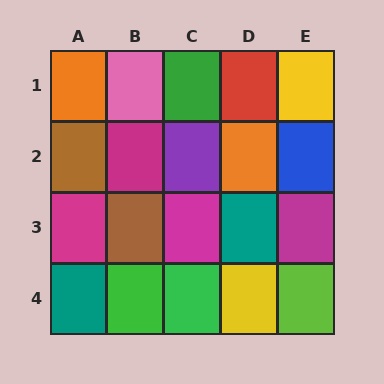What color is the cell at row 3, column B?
Brown.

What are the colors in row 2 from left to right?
Brown, magenta, purple, orange, blue.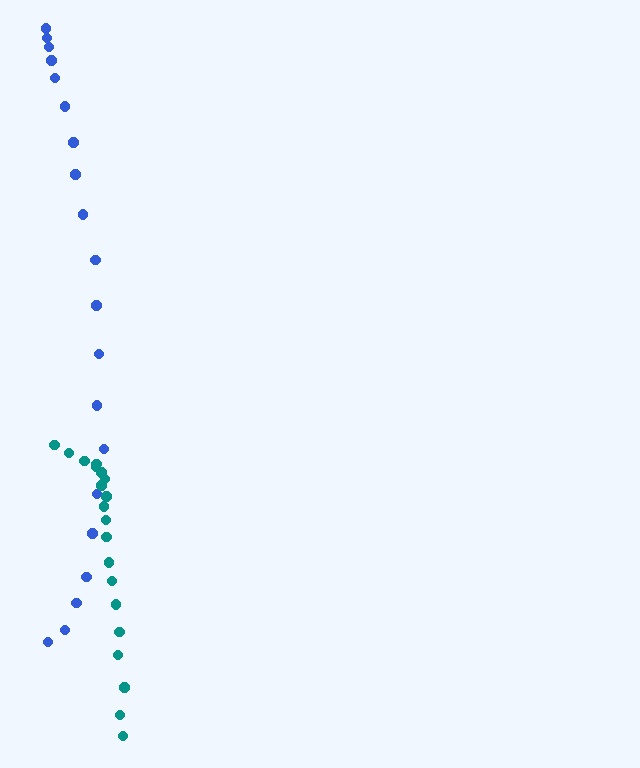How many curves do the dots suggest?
There are 2 distinct paths.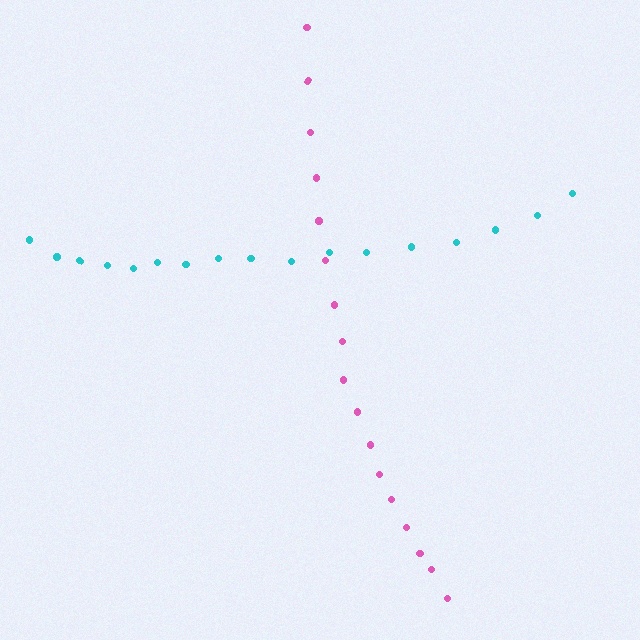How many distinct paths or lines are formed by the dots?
There are 2 distinct paths.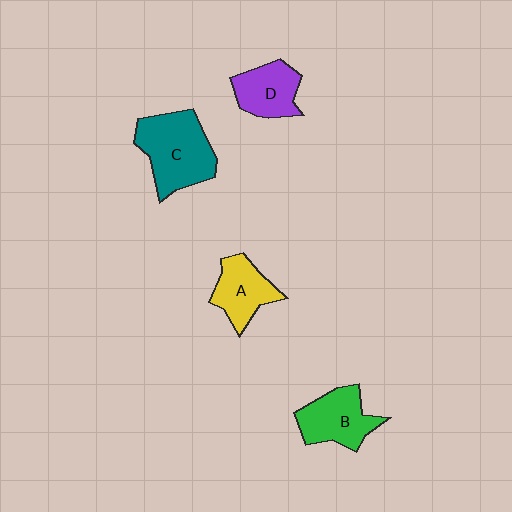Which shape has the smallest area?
Shape D (purple).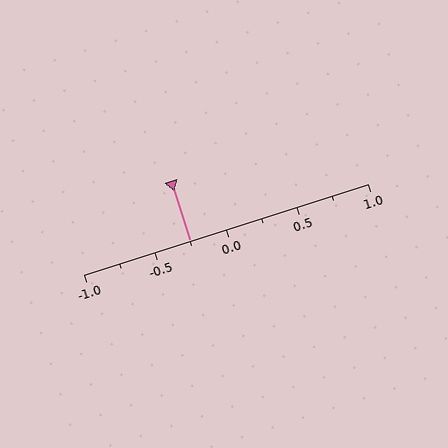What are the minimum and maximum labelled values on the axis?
The axis runs from -1.0 to 1.0.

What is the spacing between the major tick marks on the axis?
The major ticks are spaced 0.5 apart.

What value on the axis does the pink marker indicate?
The marker indicates approximately -0.25.